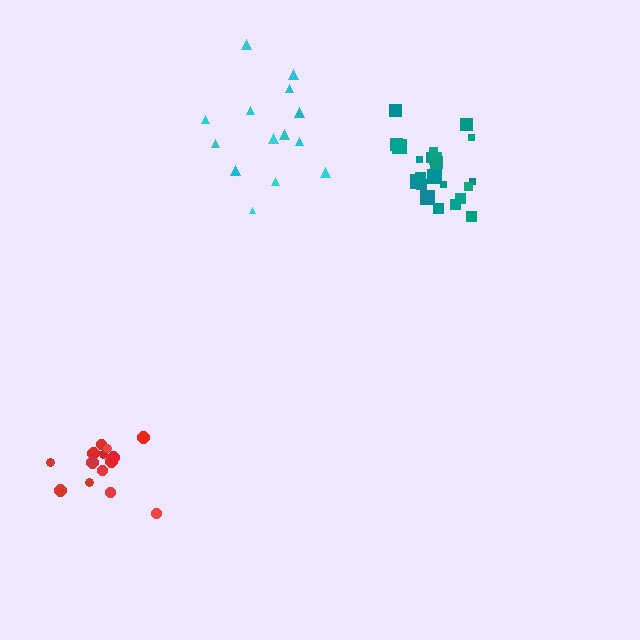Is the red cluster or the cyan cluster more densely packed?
Red.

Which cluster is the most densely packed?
Teal.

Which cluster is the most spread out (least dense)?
Cyan.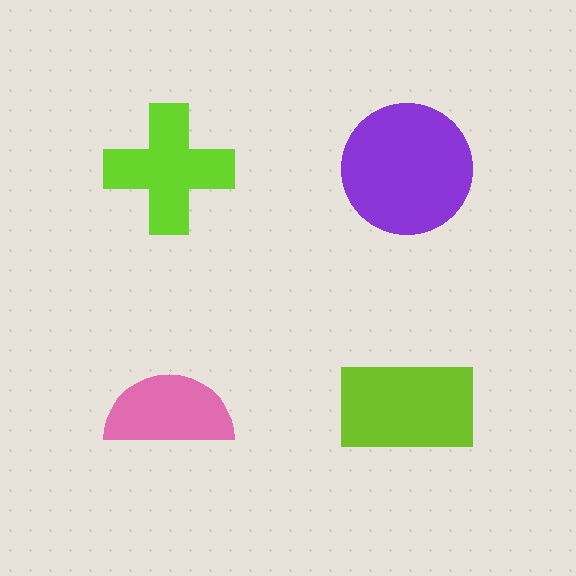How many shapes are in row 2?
2 shapes.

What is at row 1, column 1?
A lime cross.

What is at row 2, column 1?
A pink semicircle.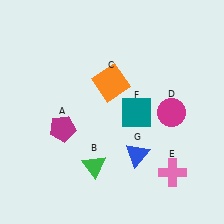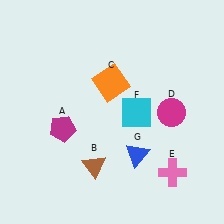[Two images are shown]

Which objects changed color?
B changed from green to brown. F changed from teal to cyan.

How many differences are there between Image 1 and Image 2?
There are 2 differences between the two images.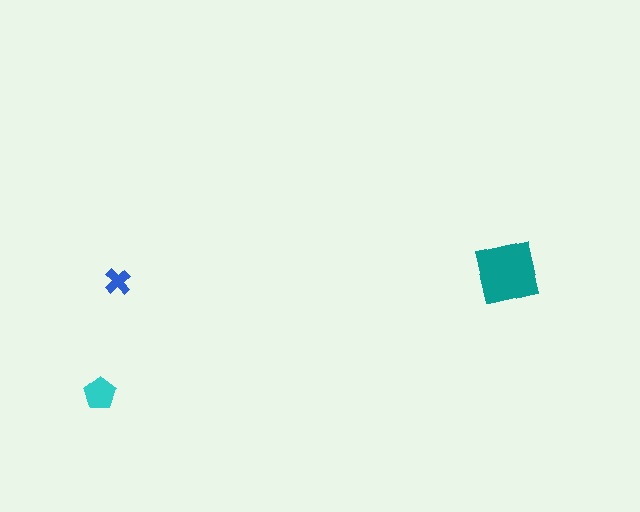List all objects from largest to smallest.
The teal square, the cyan pentagon, the blue cross.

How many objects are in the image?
There are 3 objects in the image.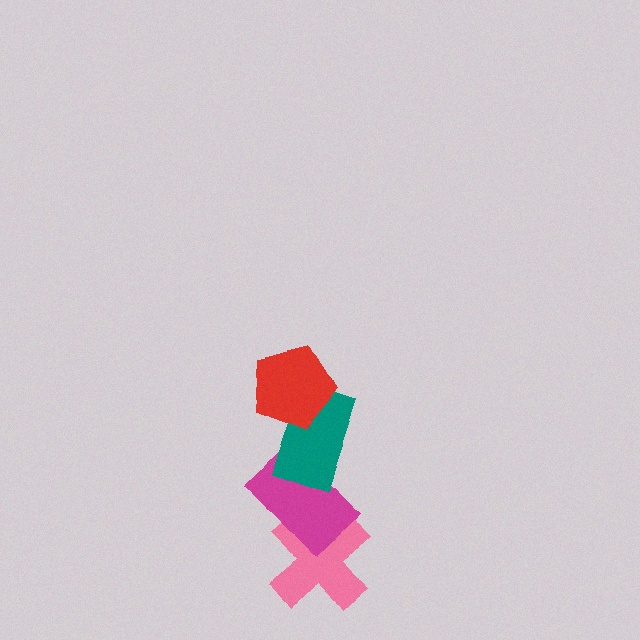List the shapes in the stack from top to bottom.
From top to bottom: the red pentagon, the teal rectangle, the magenta rectangle, the pink cross.